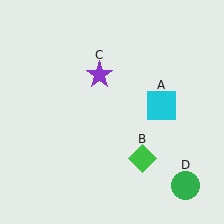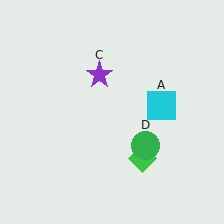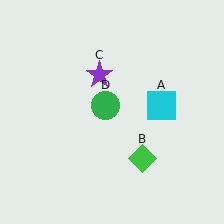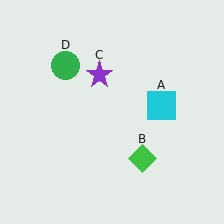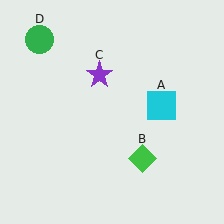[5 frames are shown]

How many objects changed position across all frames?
1 object changed position: green circle (object D).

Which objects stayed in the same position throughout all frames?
Cyan square (object A) and green diamond (object B) and purple star (object C) remained stationary.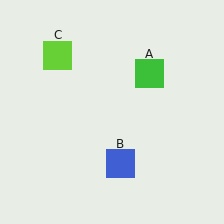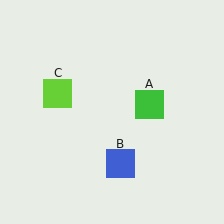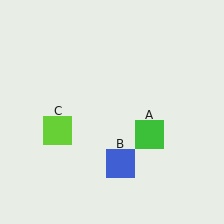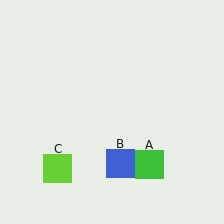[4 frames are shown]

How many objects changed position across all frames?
2 objects changed position: green square (object A), lime square (object C).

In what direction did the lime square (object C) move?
The lime square (object C) moved down.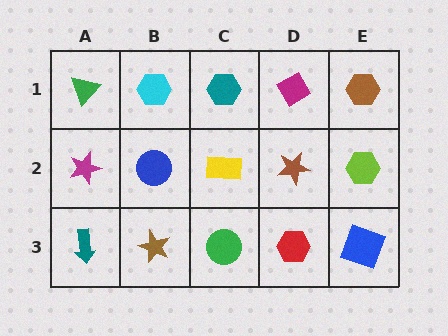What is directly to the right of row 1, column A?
A cyan hexagon.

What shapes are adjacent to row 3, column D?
A brown star (row 2, column D), a green circle (row 3, column C), a blue square (row 3, column E).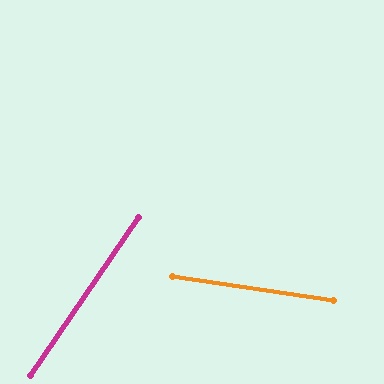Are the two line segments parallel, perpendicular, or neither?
Neither parallel nor perpendicular — they differ by about 64°.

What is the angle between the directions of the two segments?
Approximately 64 degrees.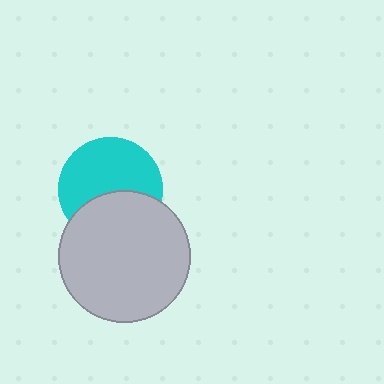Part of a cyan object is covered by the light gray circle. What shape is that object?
It is a circle.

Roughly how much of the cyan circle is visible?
About half of it is visible (roughly 61%).